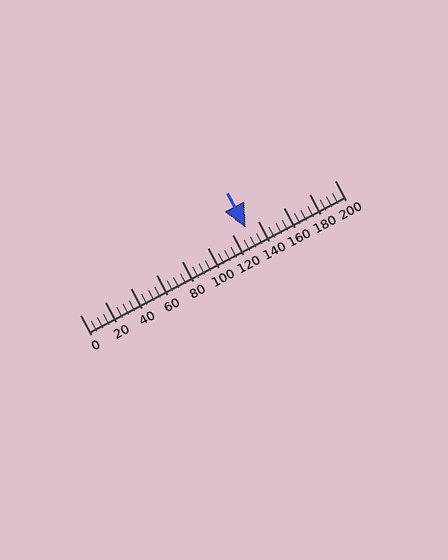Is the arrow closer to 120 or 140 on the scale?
The arrow is closer to 140.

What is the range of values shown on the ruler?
The ruler shows values from 0 to 200.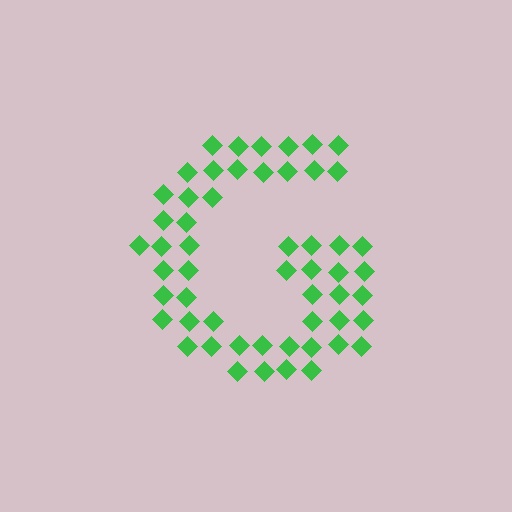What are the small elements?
The small elements are diamonds.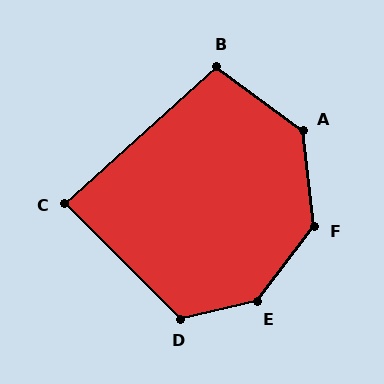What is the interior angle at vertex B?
Approximately 102 degrees (obtuse).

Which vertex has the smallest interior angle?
C, at approximately 87 degrees.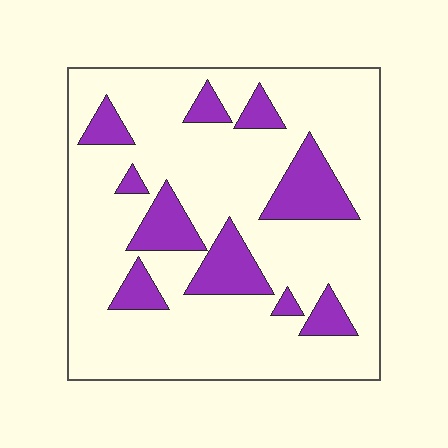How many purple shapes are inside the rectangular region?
10.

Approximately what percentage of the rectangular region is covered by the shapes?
Approximately 20%.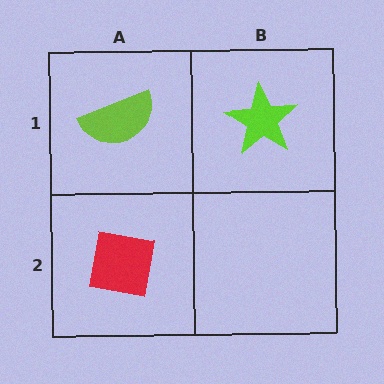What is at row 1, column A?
A lime semicircle.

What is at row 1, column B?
A lime star.